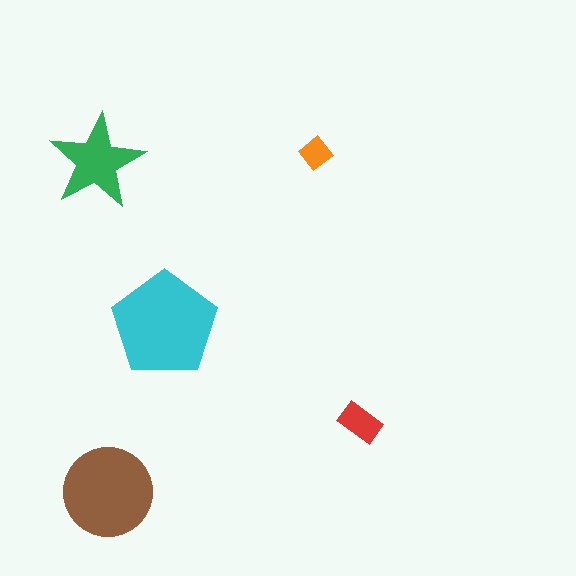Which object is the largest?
The cyan pentagon.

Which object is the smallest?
The orange diamond.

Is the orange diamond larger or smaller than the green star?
Smaller.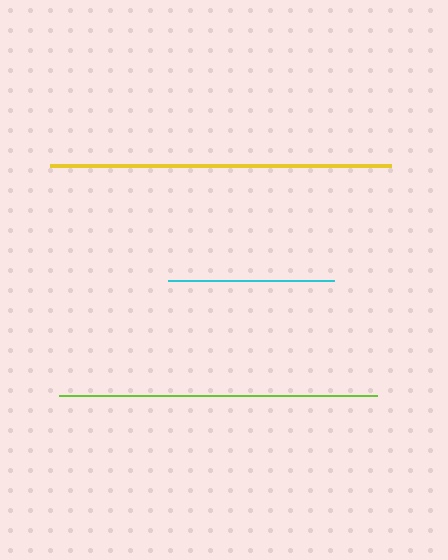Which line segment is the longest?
The yellow line is the longest at approximately 341 pixels.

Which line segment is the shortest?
The cyan line is the shortest at approximately 166 pixels.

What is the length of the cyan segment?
The cyan segment is approximately 166 pixels long.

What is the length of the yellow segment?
The yellow segment is approximately 341 pixels long.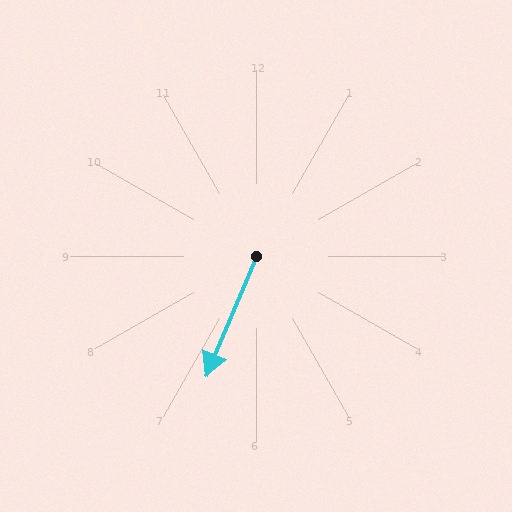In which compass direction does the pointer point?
Southwest.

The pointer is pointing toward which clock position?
Roughly 7 o'clock.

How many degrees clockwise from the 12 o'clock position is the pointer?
Approximately 203 degrees.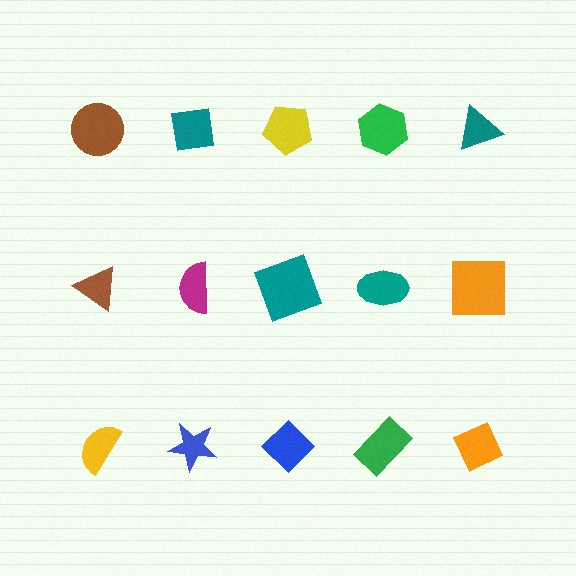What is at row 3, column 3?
A blue diamond.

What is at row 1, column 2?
A teal square.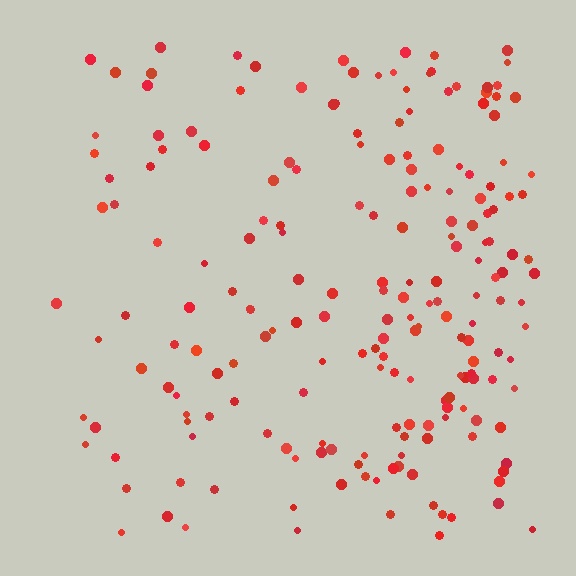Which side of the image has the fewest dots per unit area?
The left.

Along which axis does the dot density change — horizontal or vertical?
Horizontal.